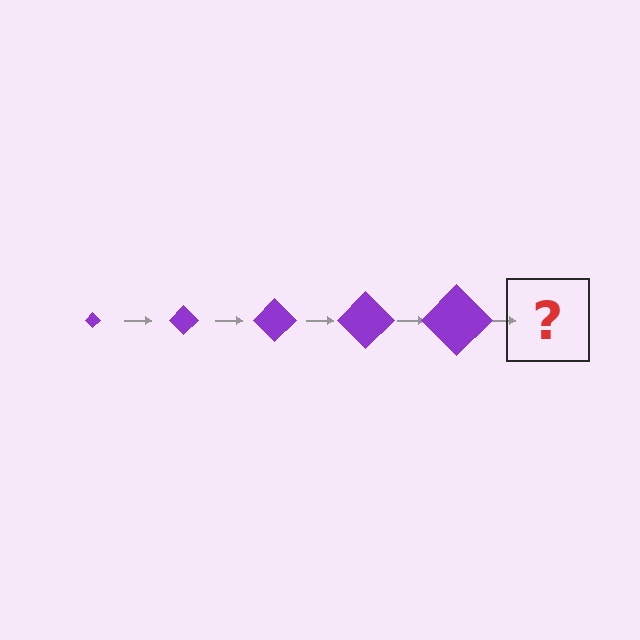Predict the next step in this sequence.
The next step is a purple diamond, larger than the previous one.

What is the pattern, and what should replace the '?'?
The pattern is that the diamond gets progressively larger each step. The '?' should be a purple diamond, larger than the previous one.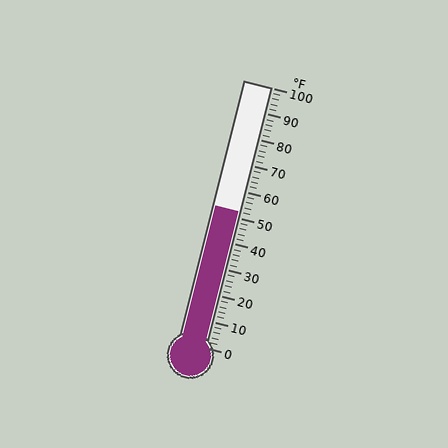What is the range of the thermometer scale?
The thermometer scale ranges from 0°F to 100°F.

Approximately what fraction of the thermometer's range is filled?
The thermometer is filled to approximately 50% of its range.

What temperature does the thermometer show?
The thermometer shows approximately 52°F.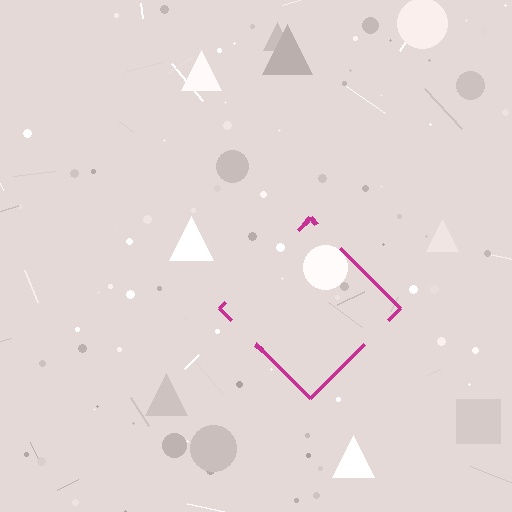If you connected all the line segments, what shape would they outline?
They would outline a diamond.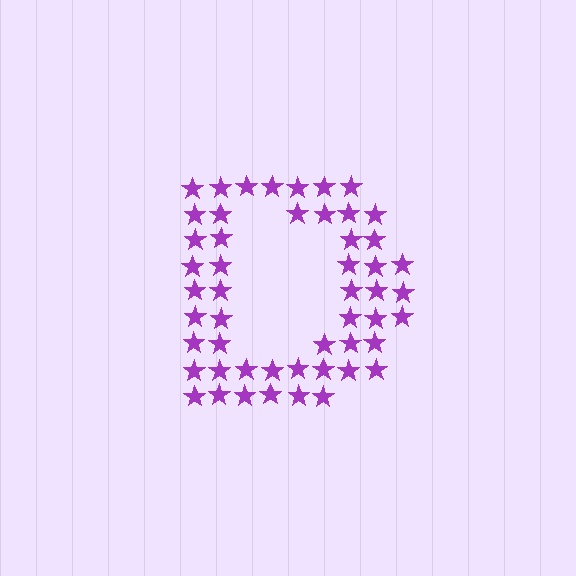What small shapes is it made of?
It is made of small stars.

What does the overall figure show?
The overall figure shows the letter D.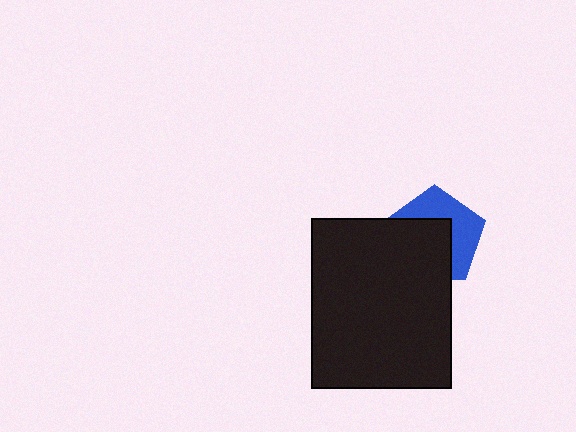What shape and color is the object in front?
The object in front is a black rectangle.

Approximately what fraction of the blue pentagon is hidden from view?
Roughly 54% of the blue pentagon is hidden behind the black rectangle.